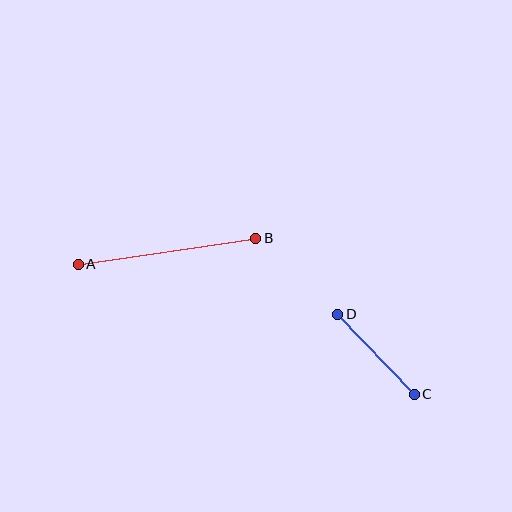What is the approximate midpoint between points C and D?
The midpoint is at approximately (376, 354) pixels.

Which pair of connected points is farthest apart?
Points A and B are farthest apart.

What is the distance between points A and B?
The distance is approximately 180 pixels.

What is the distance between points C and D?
The distance is approximately 110 pixels.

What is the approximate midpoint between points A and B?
The midpoint is at approximately (167, 251) pixels.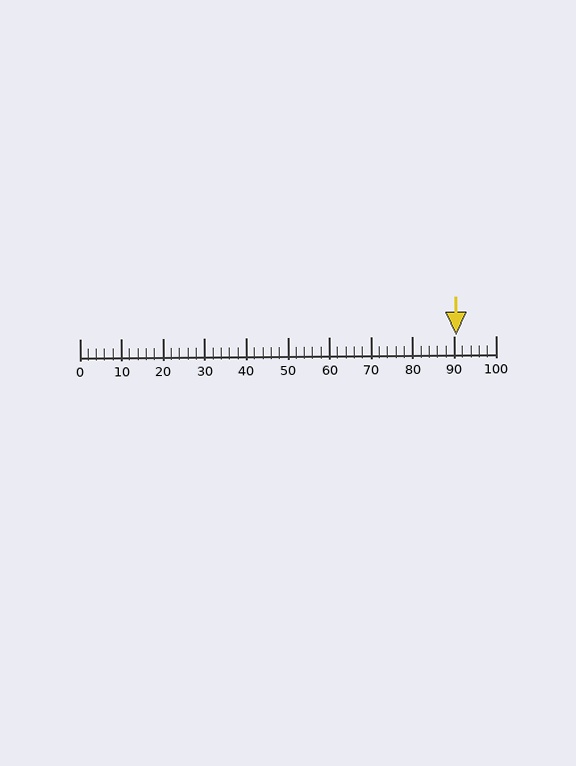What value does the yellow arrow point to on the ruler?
The yellow arrow points to approximately 90.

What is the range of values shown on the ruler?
The ruler shows values from 0 to 100.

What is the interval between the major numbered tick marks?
The major tick marks are spaced 10 units apart.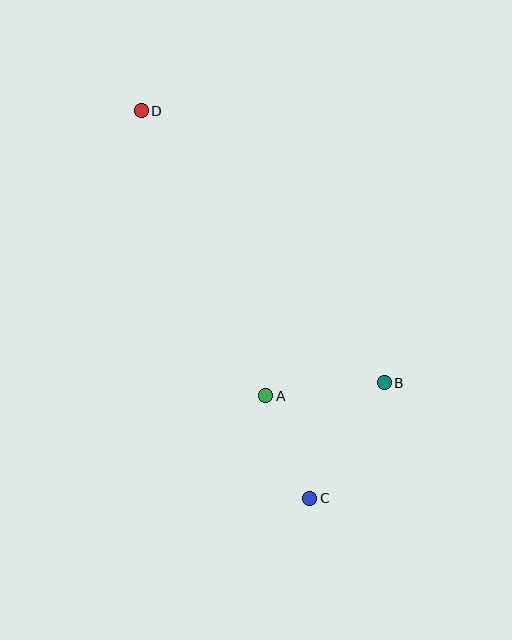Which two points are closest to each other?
Points A and C are closest to each other.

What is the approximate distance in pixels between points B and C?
The distance between B and C is approximately 138 pixels.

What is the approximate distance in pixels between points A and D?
The distance between A and D is approximately 311 pixels.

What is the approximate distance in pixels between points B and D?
The distance between B and D is approximately 365 pixels.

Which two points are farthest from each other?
Points C and D are farthest from each other.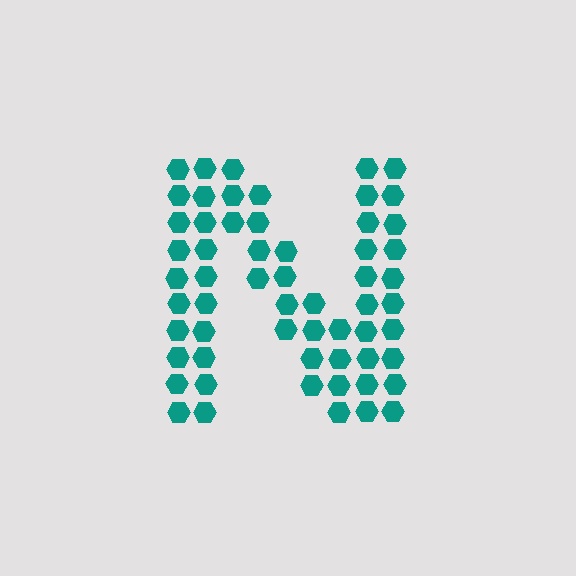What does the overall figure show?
The overall figure shows the letter N.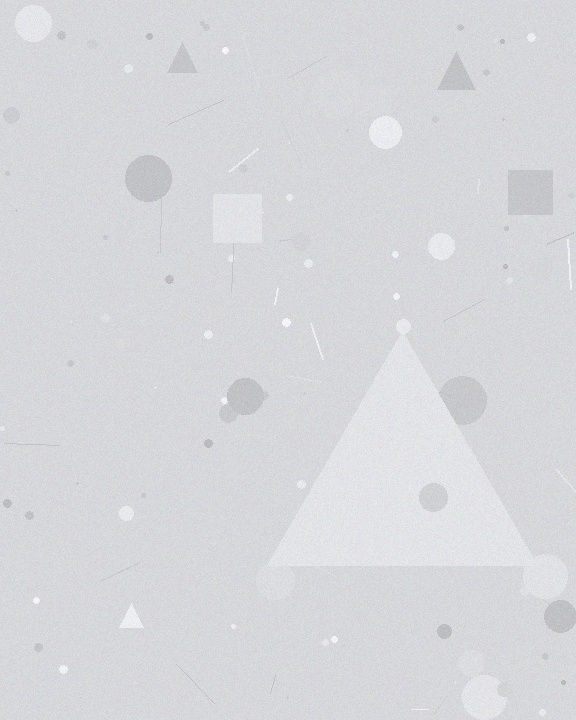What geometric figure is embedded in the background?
A triangle is embedded in the background.